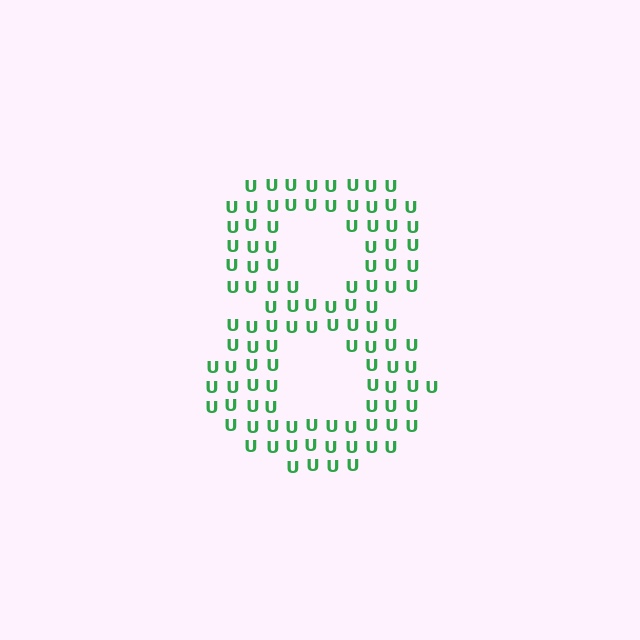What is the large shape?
The large shape is the digit 8.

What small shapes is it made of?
It is made of small letter U's.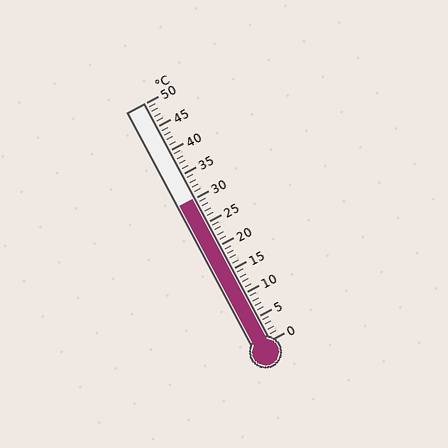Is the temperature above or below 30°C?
The temperature is at 30°C.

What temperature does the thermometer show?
The thermometer shows approximately 30°C.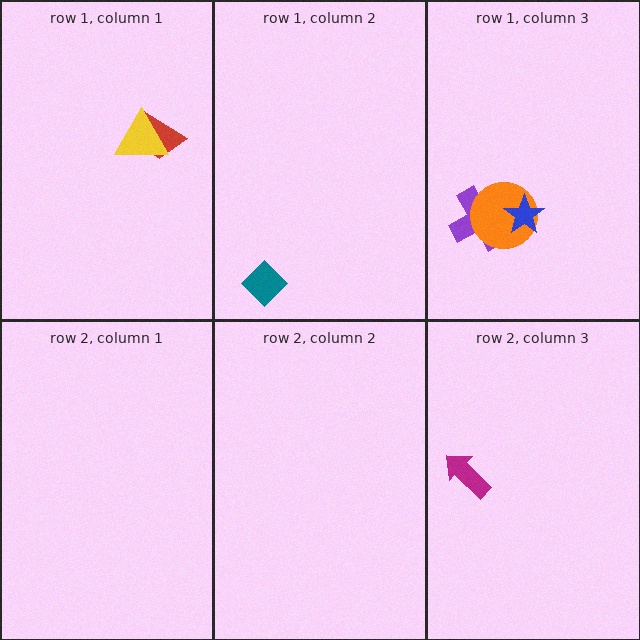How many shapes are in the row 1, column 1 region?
2.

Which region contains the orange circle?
The row 1, column 3 region.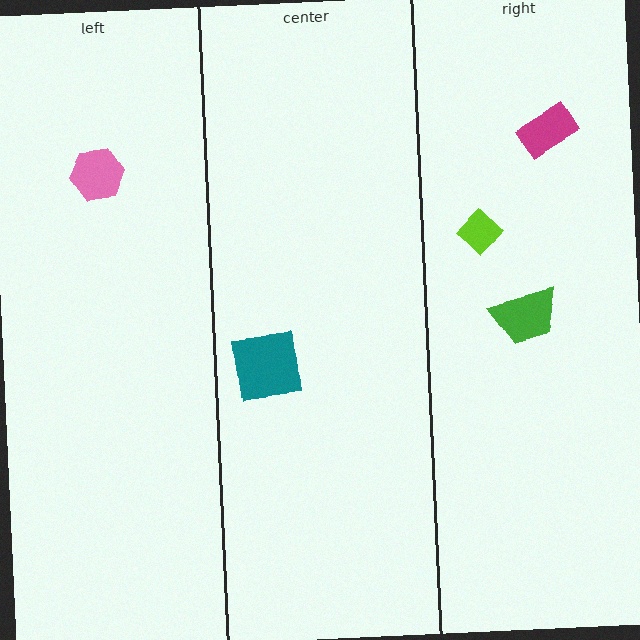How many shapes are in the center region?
1.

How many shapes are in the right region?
3.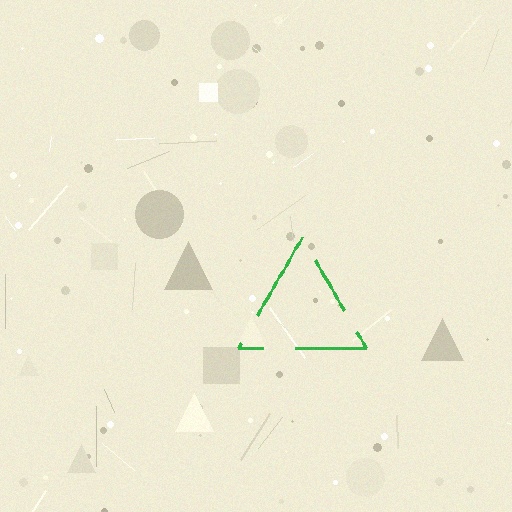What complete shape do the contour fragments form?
The contour fragments form a triangle.